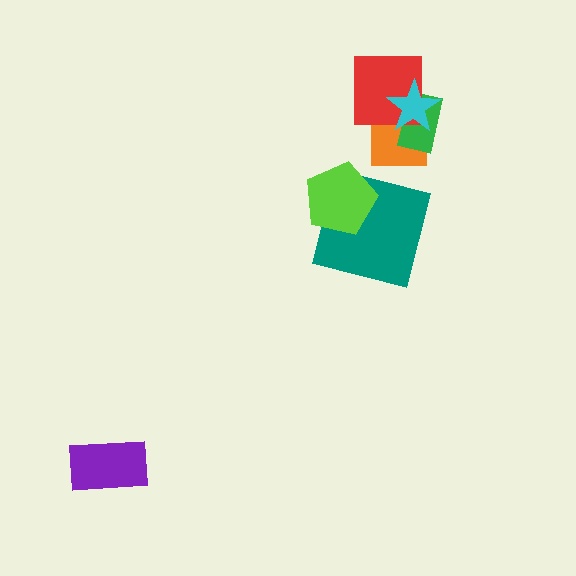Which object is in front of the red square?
The cyan star is in front of the red square.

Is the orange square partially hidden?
Yes, it is partially covered by another shape.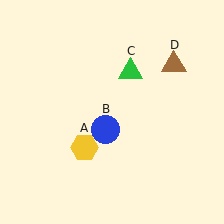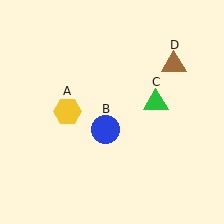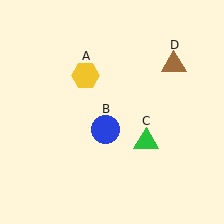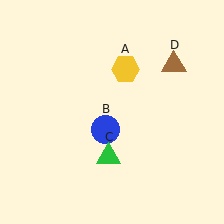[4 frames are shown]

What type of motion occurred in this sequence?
The yellow hexagon (object A), green triangle (object C) rotated clockwise around the center of the scene.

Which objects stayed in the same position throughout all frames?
Blue circle (object B) and brown triangle (object D) remained stationary.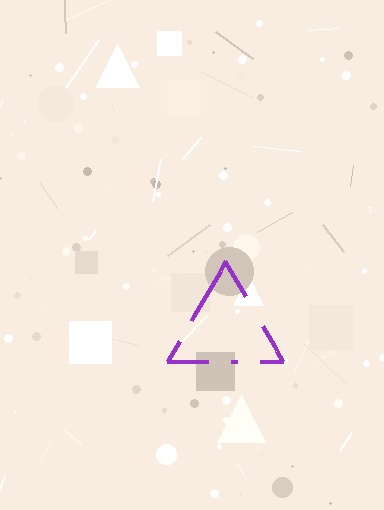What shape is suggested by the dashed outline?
The dashed outline suggests a triangle.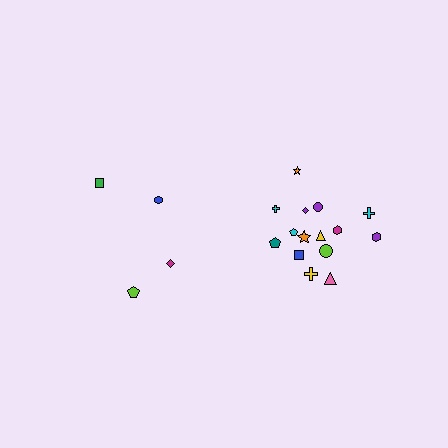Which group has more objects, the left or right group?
The right group.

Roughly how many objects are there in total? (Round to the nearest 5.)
Roughly 20 objects in total.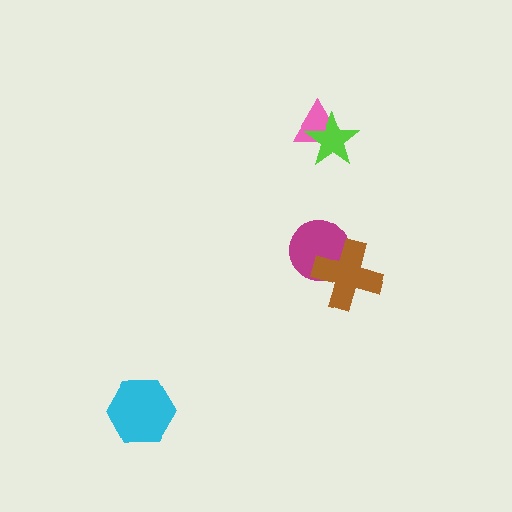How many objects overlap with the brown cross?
1 object overlaps with the brown cross.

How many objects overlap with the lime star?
1 object overlaps with the lime star.